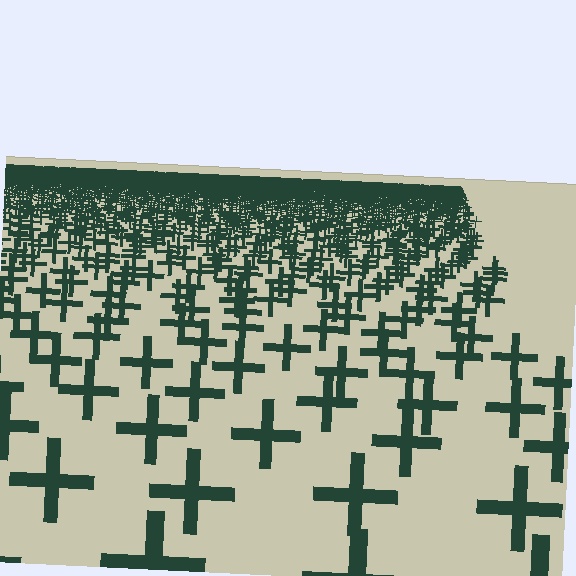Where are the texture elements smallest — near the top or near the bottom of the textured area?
Near the top.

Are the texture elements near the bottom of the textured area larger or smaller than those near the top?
Larger. Near the bottom, elements are closer to the viewer and appear at a bigger on-screen size.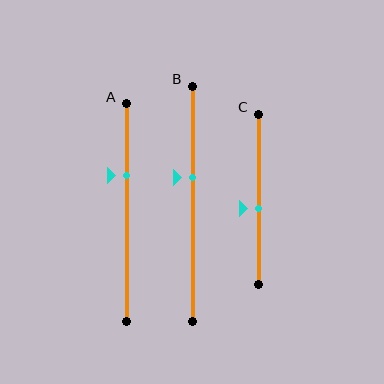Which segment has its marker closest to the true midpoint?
Segment C has its marker closest to the true midpoint.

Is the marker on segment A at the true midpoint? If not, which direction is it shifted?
No, the marker on segment A is shifted upward by about 17% of the segment length.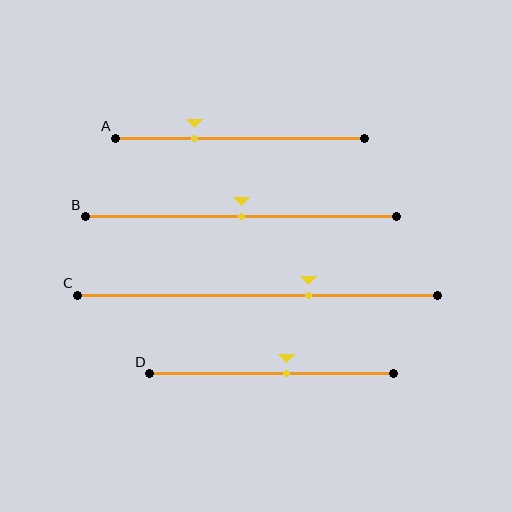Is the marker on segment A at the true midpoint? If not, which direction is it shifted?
No, the marker on segment A is shifted to the left by about 18% of the segment length.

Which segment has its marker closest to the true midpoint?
Segment B has its marker closest to the true midpoint.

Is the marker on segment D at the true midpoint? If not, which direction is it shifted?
No, the marker on segment D is shifted to the right by about 6% of the segment length.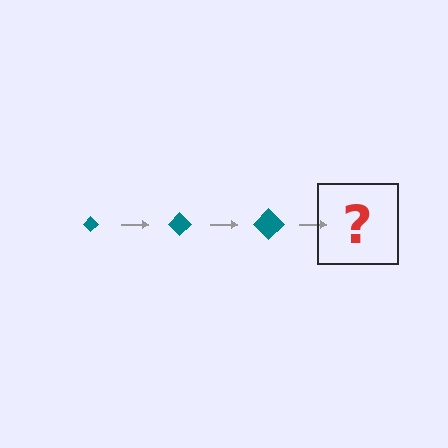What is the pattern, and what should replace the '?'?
The pattern is that the diamond gets progressively larger each step. The '?' should be a teal diamond, larger than the previous one.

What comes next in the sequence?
The next element should be a teal diamond, larger than the previous one.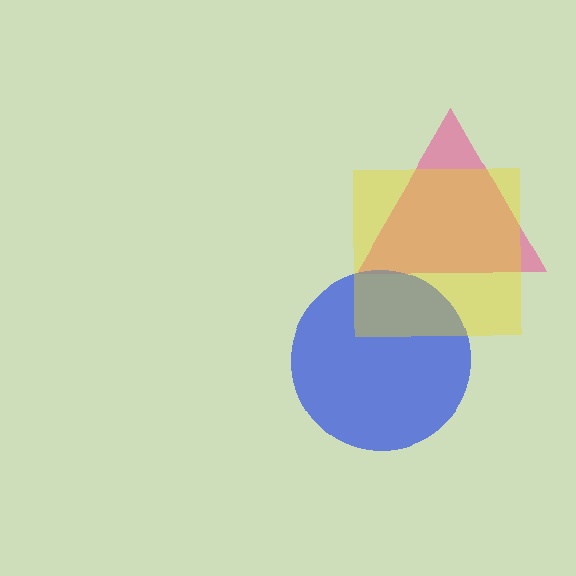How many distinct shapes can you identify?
There are 3 distinct shapes: a pink triangle, a blue circle, a yellow square.